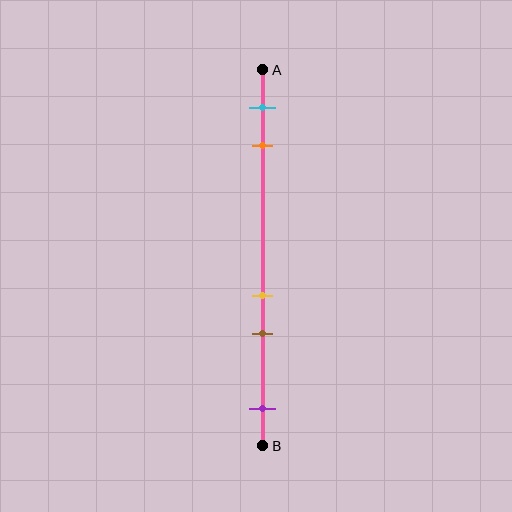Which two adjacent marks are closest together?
The yellow and brown marks are the closest adjacent pair.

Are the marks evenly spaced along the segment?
No, the marks are not evenly spaced.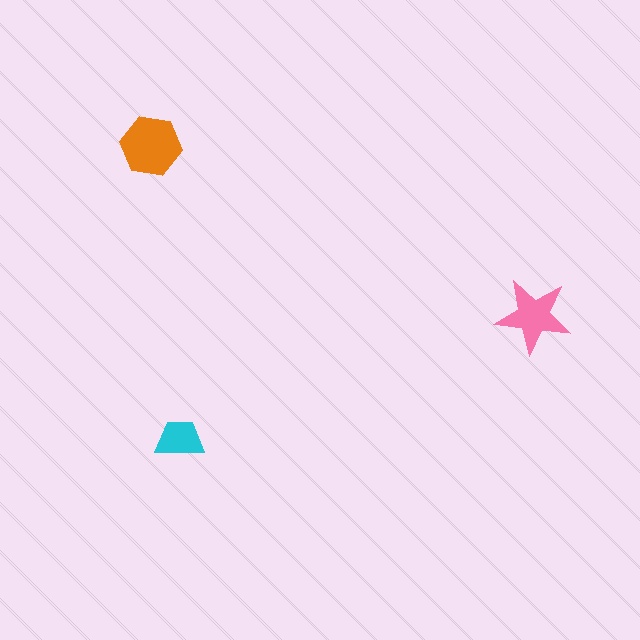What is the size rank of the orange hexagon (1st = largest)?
1st.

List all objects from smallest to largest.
The cyan trapezoid, the pink star, the orange hexagon.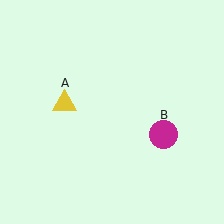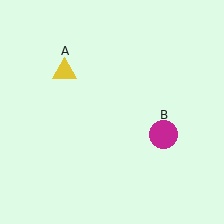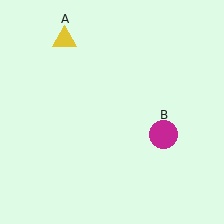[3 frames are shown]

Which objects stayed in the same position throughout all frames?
Magenta circle (object B) remained stationary.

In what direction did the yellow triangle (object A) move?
The yellow triangle (object A) moved up.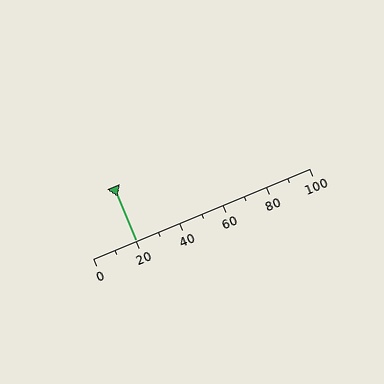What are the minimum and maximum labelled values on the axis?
The axis runs from 0 to 100.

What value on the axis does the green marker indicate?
The marker indicates approximately 20.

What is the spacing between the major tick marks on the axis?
The major ticks are spaced 20 apart.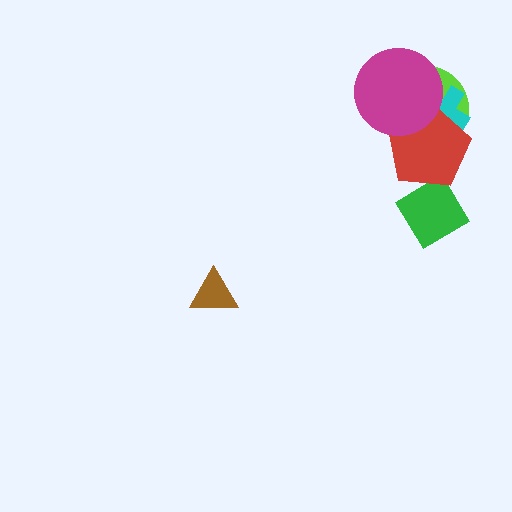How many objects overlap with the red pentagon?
4 objects overlap with the red pentagon.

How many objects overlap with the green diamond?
1 object overlaps with the green diamond.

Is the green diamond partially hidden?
Yes, it is partially covered by another shape.